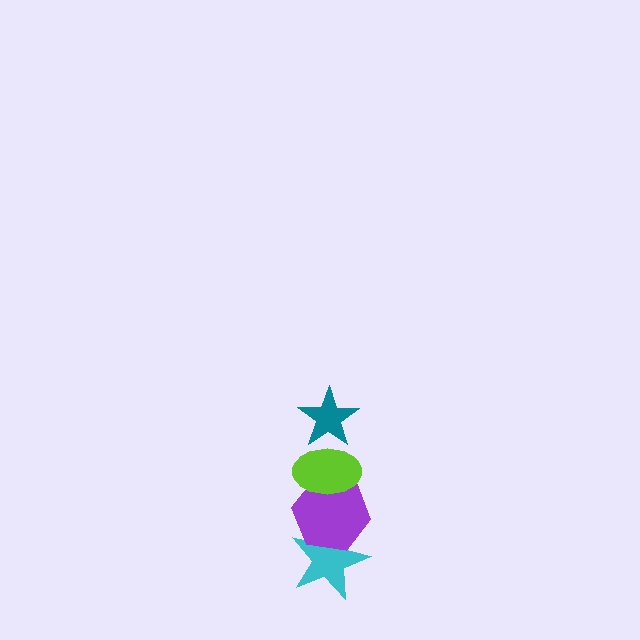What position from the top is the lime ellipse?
The lime ellipse is 2nd from the top.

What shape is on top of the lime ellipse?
The teal star is on top of the lime ellipse.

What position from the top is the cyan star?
The cyan star is 4th from the top.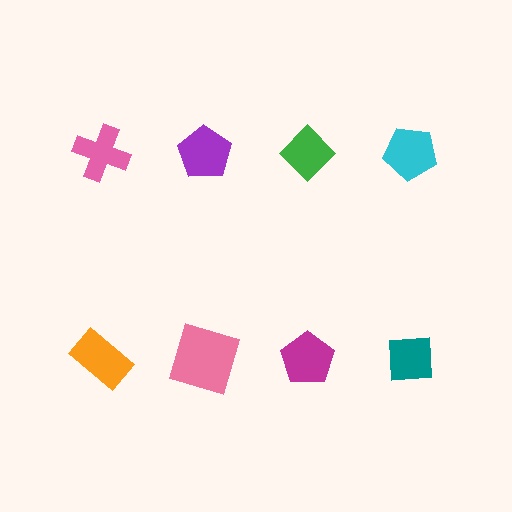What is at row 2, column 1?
An orange rectangle.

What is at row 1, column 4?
A cyan pentagon.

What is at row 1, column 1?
A pink cross.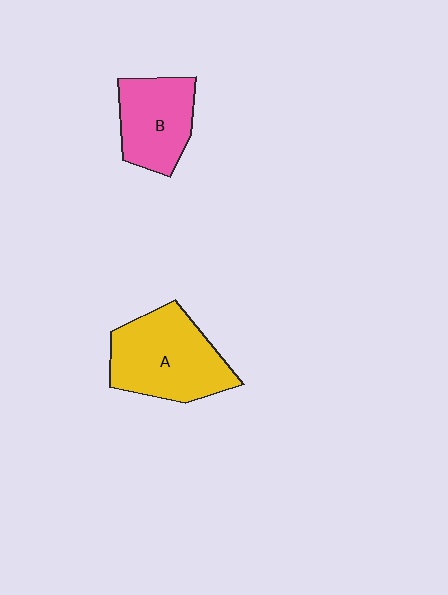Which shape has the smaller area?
Shape B (pink).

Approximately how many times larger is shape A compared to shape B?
Approximately 1.4 times.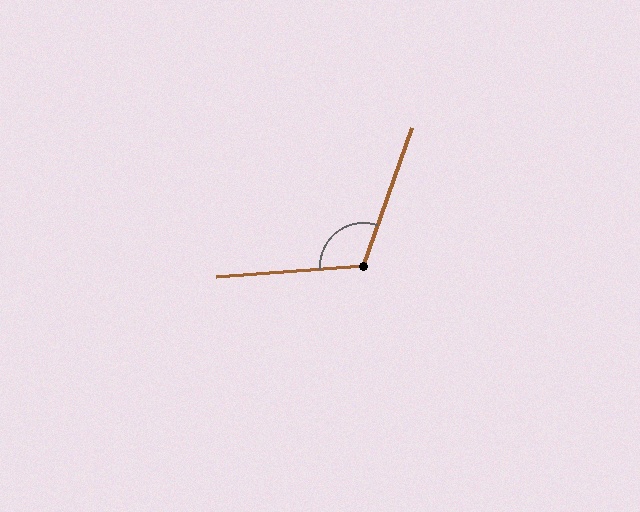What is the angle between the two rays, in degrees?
Approximately 113 degrees.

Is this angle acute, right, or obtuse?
It is obtuse.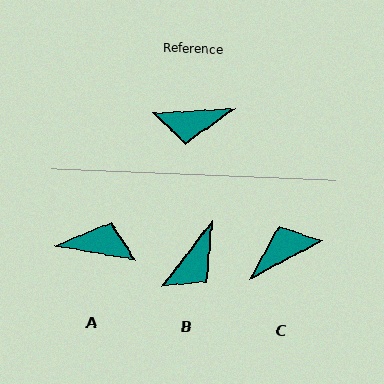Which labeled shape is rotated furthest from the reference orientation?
A, about 166 degrees away.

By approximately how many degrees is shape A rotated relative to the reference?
Approximately 166 degrees counter-clockwise.